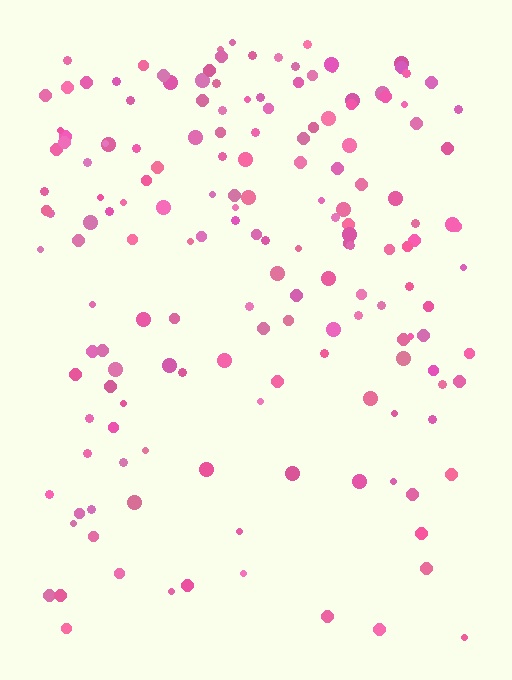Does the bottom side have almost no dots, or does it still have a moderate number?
Still a moderate number, just noticeably fewer than the top.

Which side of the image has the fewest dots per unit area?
The bottom.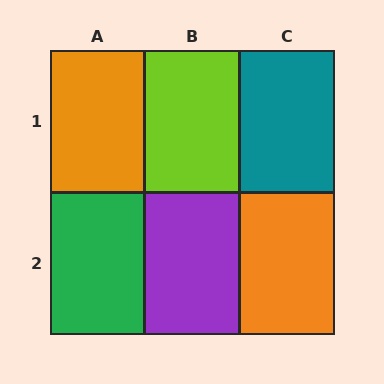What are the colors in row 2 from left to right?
Green, purple, orange.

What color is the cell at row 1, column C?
Teal.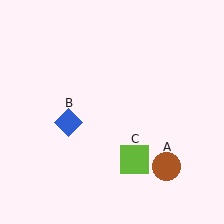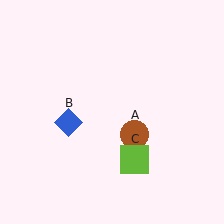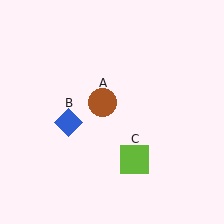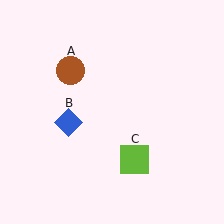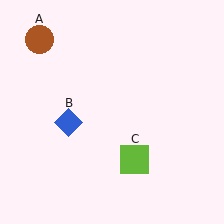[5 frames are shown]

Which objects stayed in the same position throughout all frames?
Blue diamond (object B) and lime square (object C) remained stationary.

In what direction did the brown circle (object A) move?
The brown circle (object A) moved up and to the left.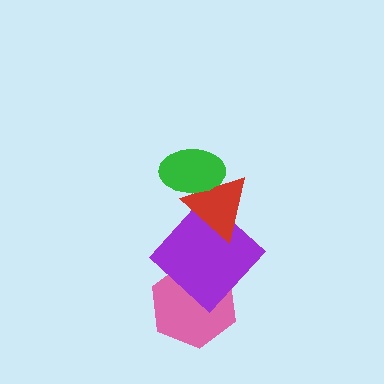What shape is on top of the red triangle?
The green ellipse is on top of the red triangle.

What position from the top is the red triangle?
The red triangle is 2nd from the top.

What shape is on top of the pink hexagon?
The purple diamond is on top of the pink hexagon.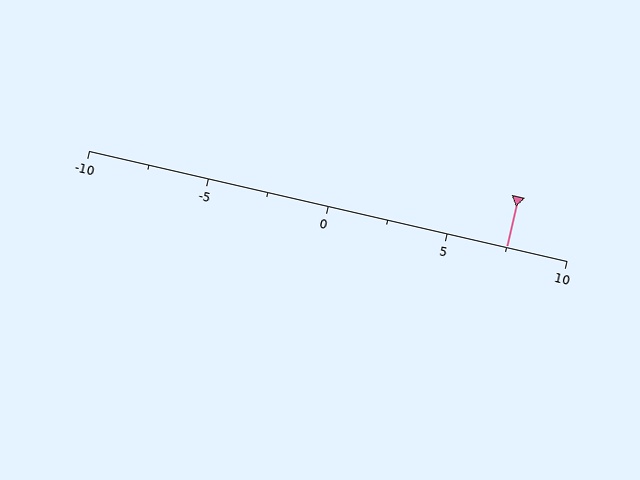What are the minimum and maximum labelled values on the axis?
The axis runs from -10 to 10.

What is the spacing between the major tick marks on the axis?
The major ticks are spaced 5 apart.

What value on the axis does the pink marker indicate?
The marker indicates approximately 7.5.